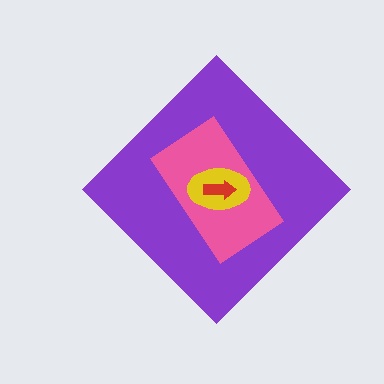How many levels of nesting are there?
4.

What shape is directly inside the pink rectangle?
The yellow ellipse.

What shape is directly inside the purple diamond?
The pink rectangle.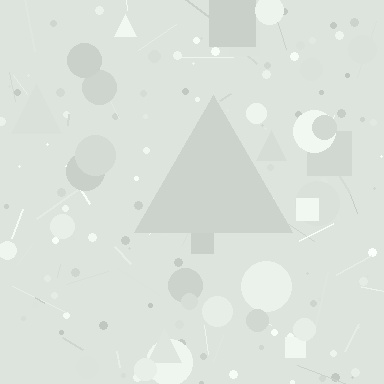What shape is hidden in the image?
A triangle is hidden in the image.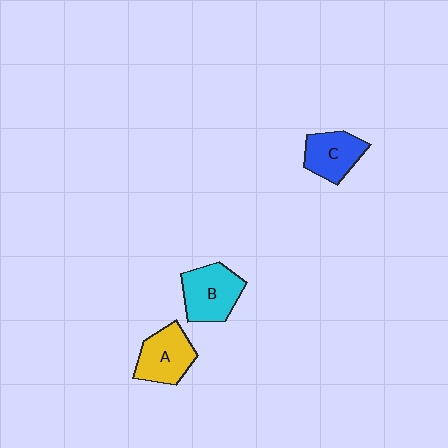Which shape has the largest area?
Shape B (cyan).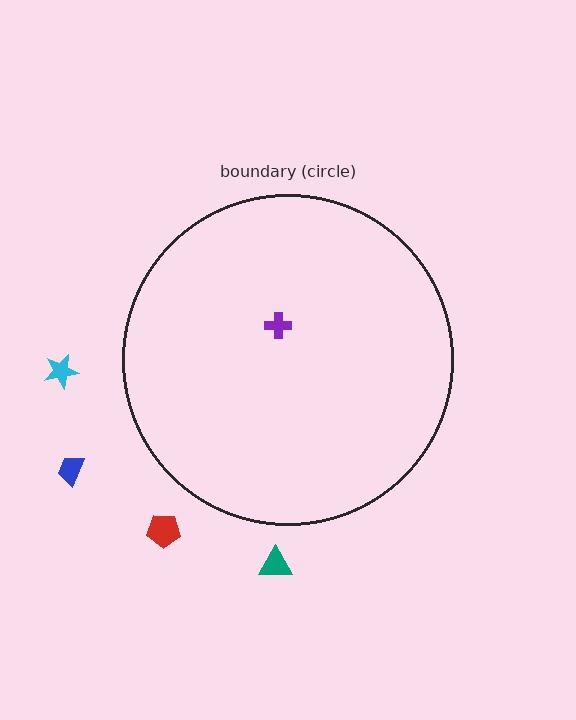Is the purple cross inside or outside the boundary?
Inside.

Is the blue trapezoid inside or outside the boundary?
Outside.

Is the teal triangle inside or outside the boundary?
Outside.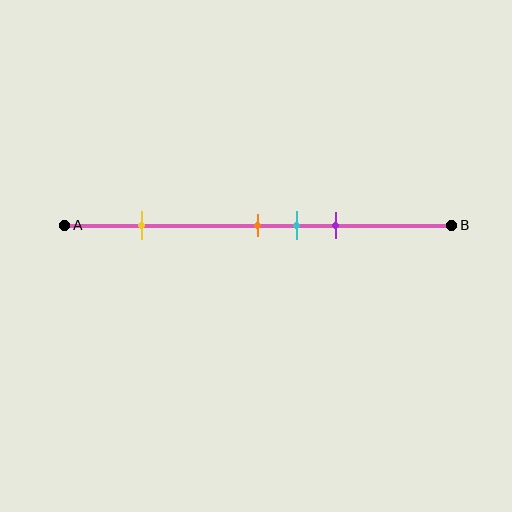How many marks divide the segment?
There are 4 marks dividing the segment.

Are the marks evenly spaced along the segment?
No, the marks are not evenly spaced.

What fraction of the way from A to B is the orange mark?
The orange mark is approximately 50% (0.5) of the way from A to B.